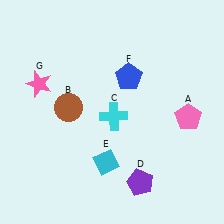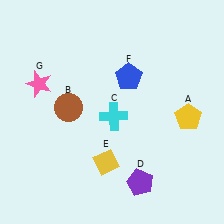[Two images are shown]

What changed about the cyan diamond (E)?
In Image 1, E is cyan. In Image 2, it changed to yellow.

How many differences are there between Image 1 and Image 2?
There are 2 differences between the two images.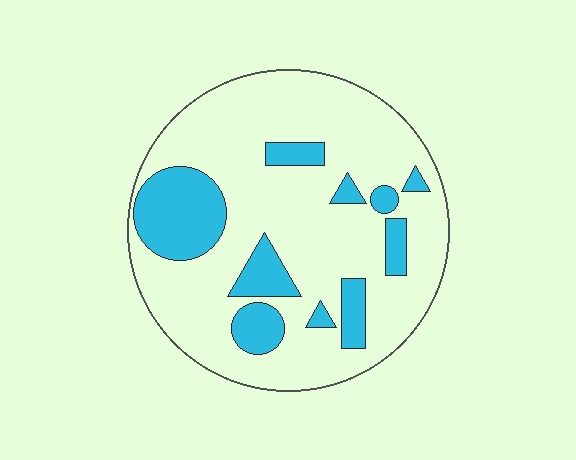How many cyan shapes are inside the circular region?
10.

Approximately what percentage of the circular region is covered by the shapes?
Approximately 20%.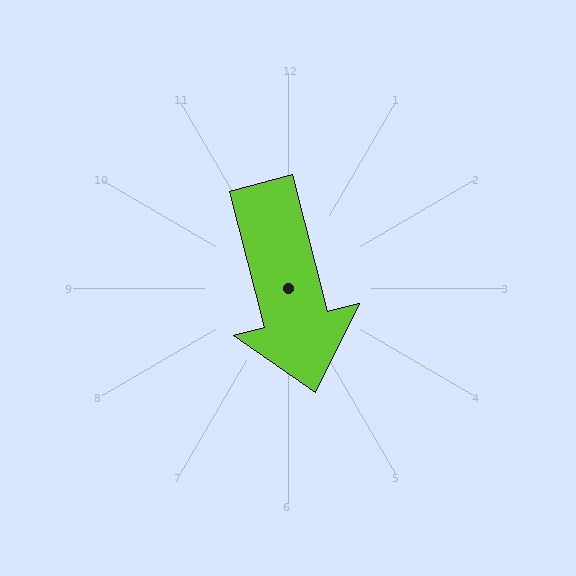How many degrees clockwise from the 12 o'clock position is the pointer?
Approximately 166 degrees.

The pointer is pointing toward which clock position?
Roughly 6 o'clock.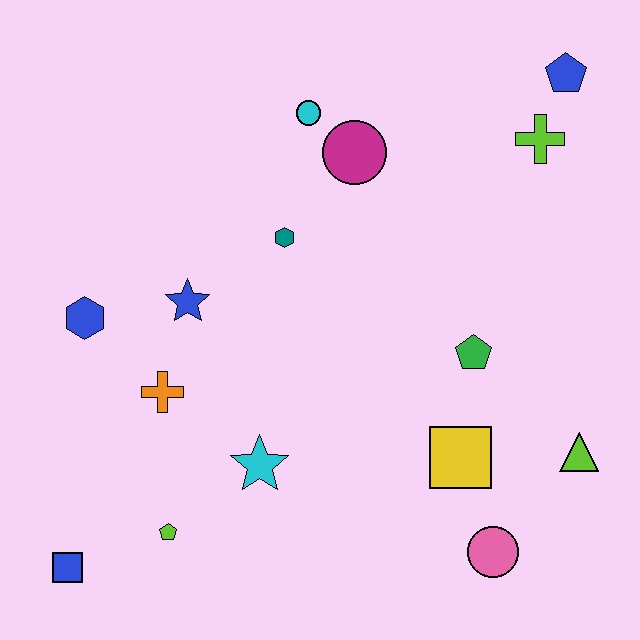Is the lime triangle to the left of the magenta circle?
No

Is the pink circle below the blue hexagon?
Yes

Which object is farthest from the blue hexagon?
The blue pentagon is farthest from the blue hexagon.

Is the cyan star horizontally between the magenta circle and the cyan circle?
No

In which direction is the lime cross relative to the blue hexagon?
The lime cross is to the right of the blue hexagon.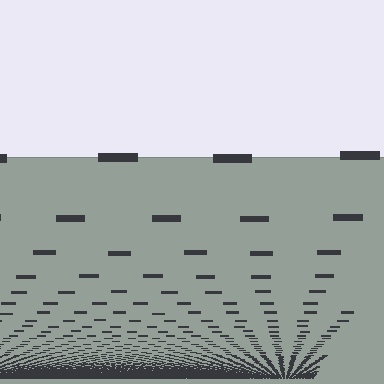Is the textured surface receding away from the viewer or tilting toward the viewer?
The surface appears to tilt toward the viewer. Texture elements get larger and sparser toward the top.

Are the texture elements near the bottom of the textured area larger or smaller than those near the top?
Smaller. The gradient is inverted — elements near the bottom are smaller and denser.